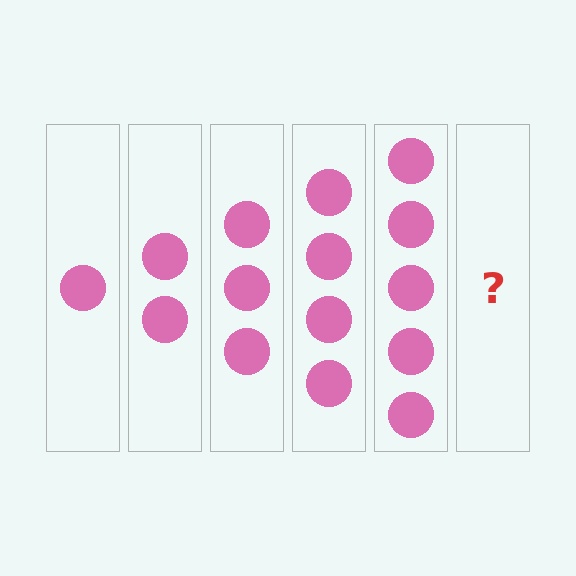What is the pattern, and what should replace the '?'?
The pattern is that each step adds one more circle. The '?' should be 6 circles.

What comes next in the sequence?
The next element should be 6 circles.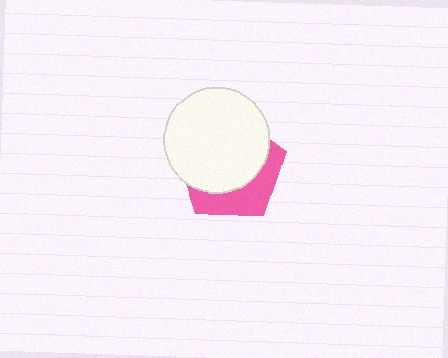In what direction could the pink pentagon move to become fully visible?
The pink pentagon could move toward the lower-right. That would shift it out from behind the white circle entirely.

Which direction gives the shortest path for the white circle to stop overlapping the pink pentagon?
Moving toward the upper-left gives the shortest separation.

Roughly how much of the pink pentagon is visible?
A small part of it is visible (roughly 35%).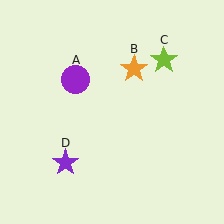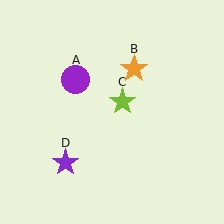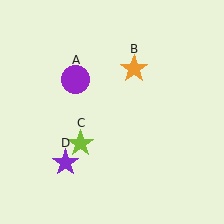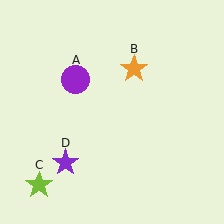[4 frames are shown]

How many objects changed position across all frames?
1 object changed position: lime star (object C).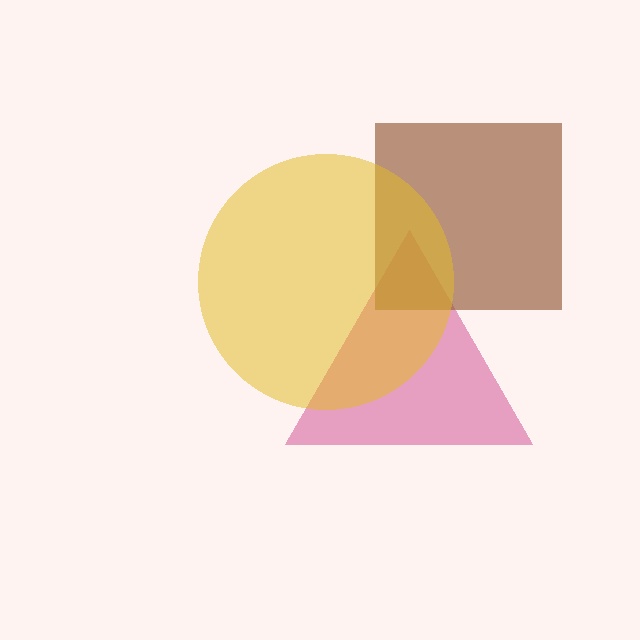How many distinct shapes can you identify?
There are 3 distinct shapes: a magenta triangle, a brown square, a yellow circle.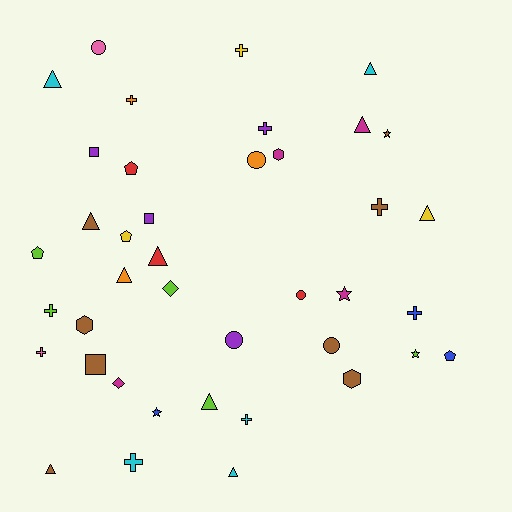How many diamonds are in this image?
There are 2 diamonds.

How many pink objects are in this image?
There are 2 pink objects.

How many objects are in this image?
There are 40 objects.